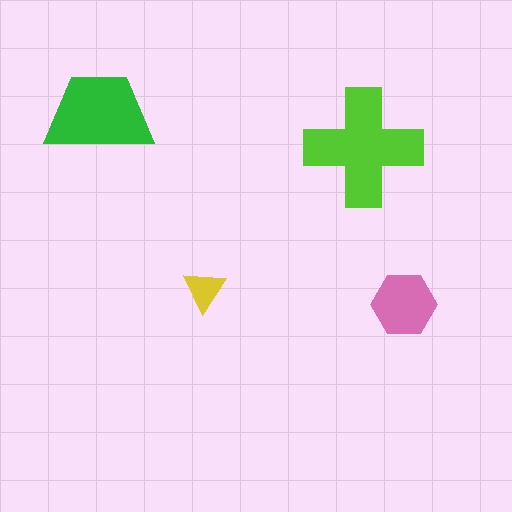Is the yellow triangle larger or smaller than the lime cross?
Smaller.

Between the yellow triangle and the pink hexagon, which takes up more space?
The pink hexagon.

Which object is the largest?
The lime cross.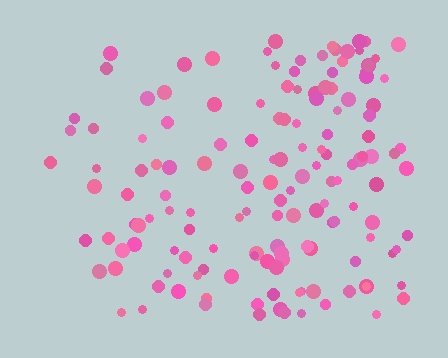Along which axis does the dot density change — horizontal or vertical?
Horizontal.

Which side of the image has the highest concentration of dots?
The right.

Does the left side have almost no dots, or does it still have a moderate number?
Still a moderate number, just noticeably fewer than the right.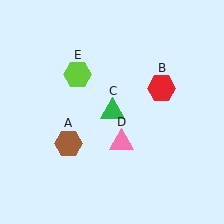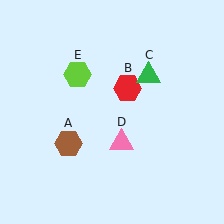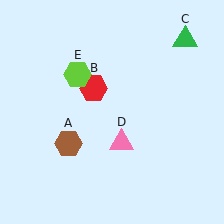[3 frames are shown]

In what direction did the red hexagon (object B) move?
The red hexagon (object B) moved left.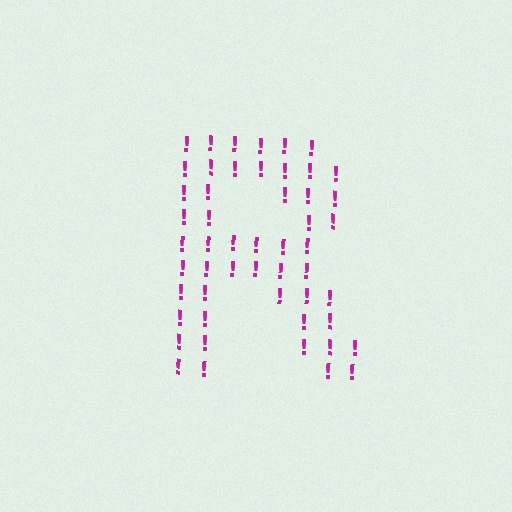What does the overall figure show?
The overall figure shows the letter R.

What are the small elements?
The small elements are exclamation marks.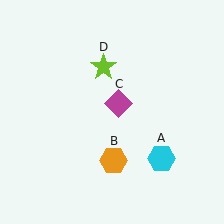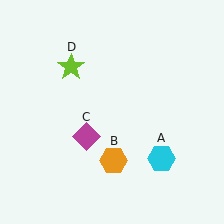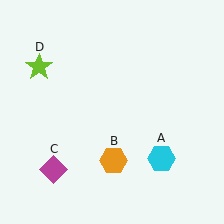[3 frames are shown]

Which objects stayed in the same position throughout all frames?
Cyan hexagon (object A) and orange hexagon (object B) remained stationary.